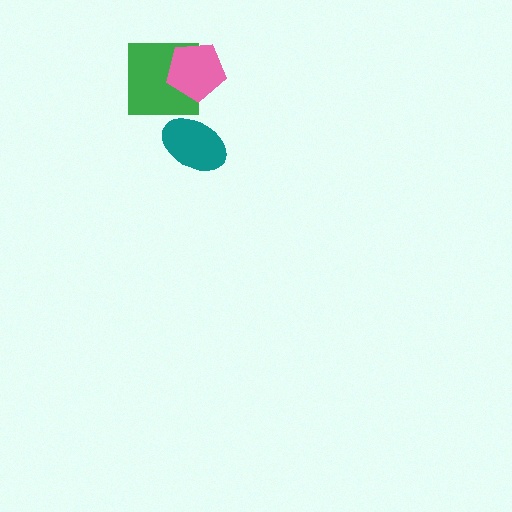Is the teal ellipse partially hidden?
No, no other shape covers it.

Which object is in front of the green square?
The pink pentagon is in front of the green square.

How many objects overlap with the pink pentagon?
1 object overlaps with the pink pentagon.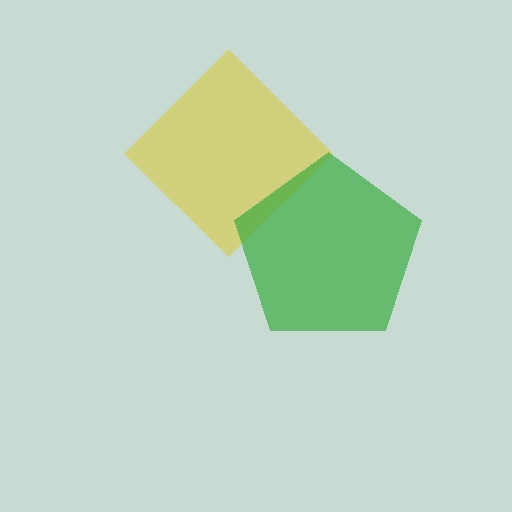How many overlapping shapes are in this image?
There are 2 overlapping shapes in the image.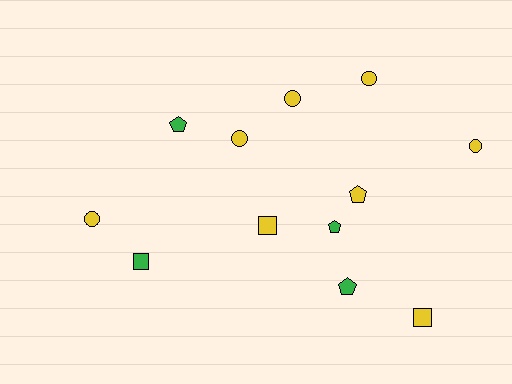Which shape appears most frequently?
Circle, with 5 objects.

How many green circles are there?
There are no green circles.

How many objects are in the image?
There are 12 objects.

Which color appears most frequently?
Yellow, with 8 objects.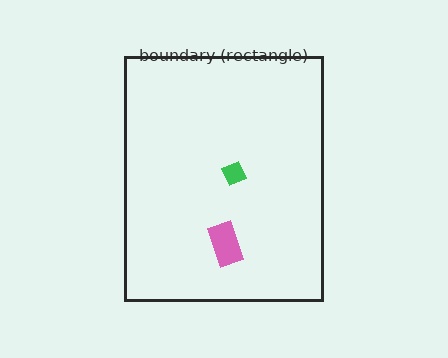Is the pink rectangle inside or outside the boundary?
Inside.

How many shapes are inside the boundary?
2 inside, 0 outside.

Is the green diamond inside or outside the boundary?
Inside.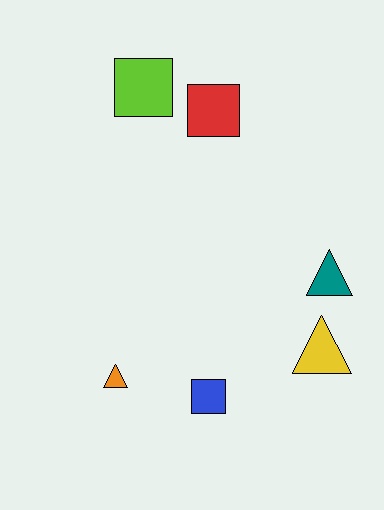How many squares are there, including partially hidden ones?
There are 3 squares.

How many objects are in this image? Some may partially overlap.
There are 6 objects.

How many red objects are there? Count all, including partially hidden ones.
There is 1 red object.